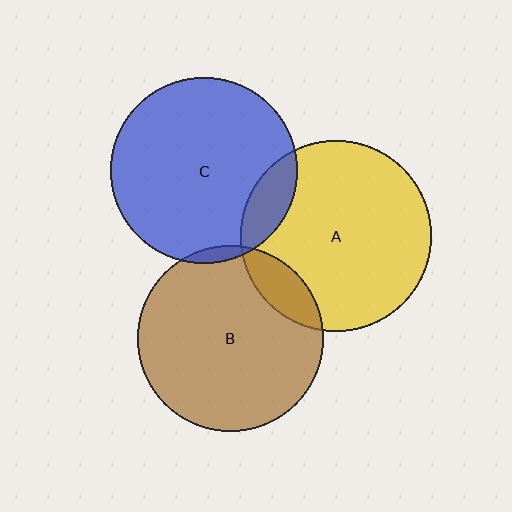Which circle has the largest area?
Circle A (yellow).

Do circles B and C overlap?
Yes.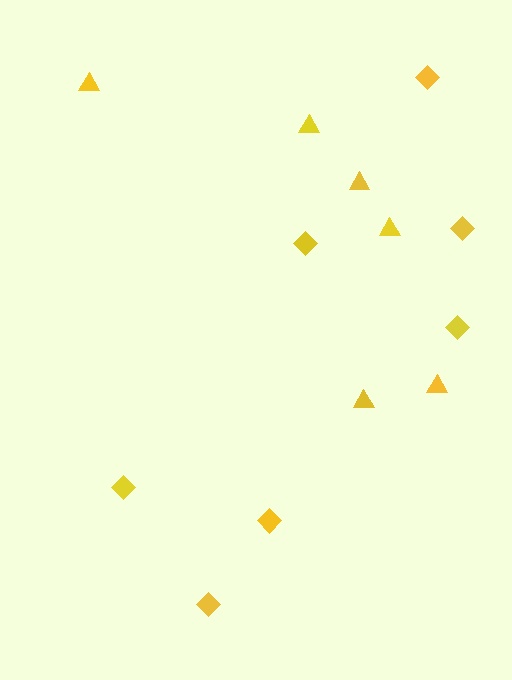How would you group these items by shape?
There are 2 groups: one group of diamonds (7) and one group of triangles (6).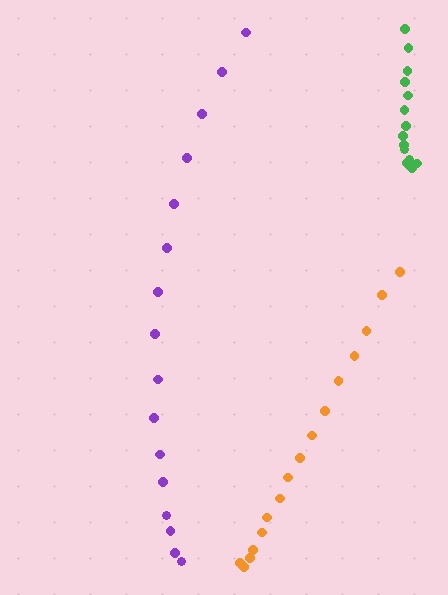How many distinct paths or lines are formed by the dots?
There are 3 distinct paths.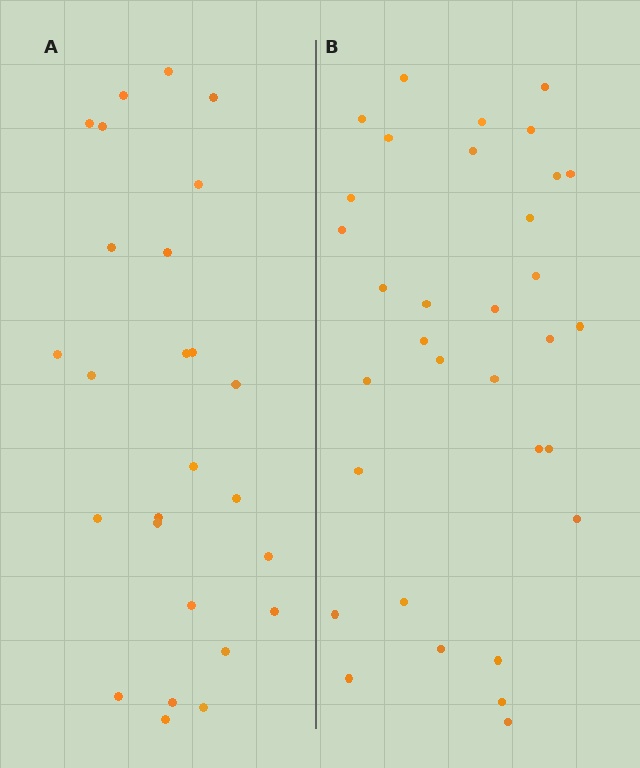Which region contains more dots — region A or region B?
Region B (the right region) has more dots.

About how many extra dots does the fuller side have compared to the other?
Region B has roughly 8 or so more dots than region A.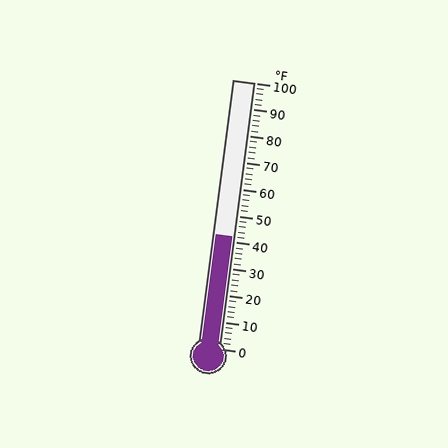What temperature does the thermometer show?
The thermometer shows approximately 42°F.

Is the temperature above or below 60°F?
The temperature is below 60°F.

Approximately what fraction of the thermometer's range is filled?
The thermometer is filled to approximately 40% of its range.